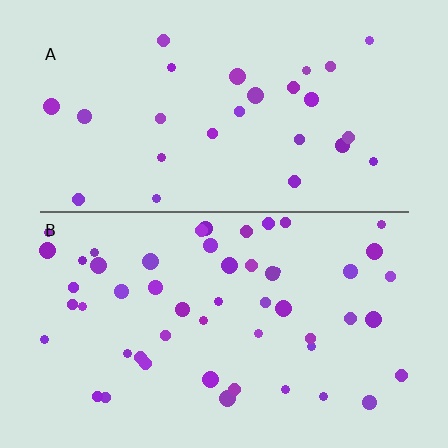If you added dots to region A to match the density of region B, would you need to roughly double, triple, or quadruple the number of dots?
Approximately double.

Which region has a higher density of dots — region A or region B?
B (the bottom).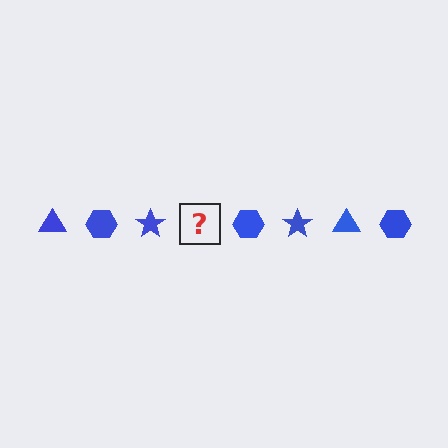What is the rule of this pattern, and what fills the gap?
The rule is that the pattern cycles through triangle, hexagon, star shapes in blue. The gap should be filled with a blue triangle.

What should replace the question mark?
The question mark should be replaced with a blue triangle.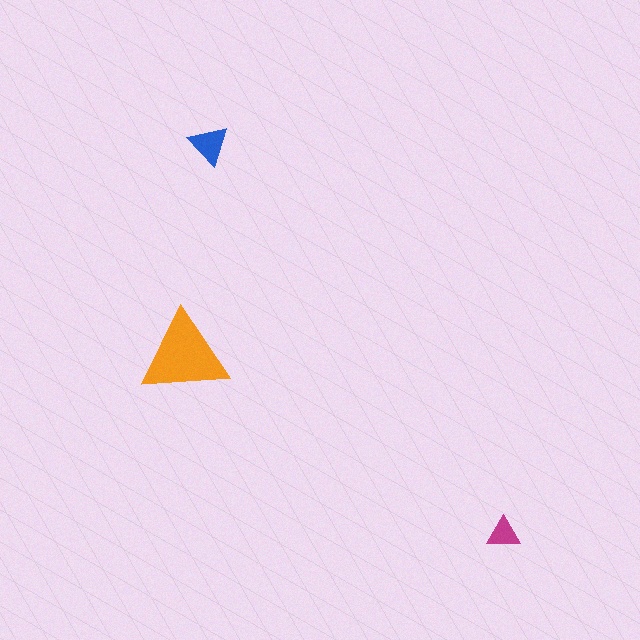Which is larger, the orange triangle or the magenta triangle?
The orange one.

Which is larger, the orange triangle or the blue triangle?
The orange one.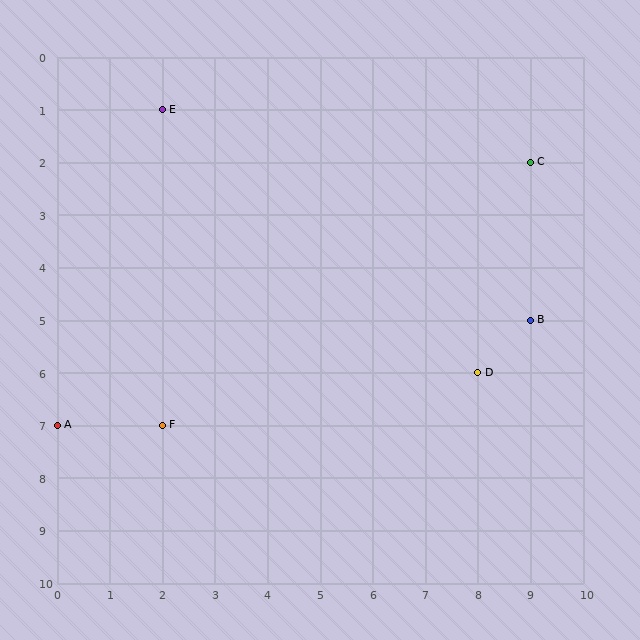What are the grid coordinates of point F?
Point F is at grid coordinates (2, 7).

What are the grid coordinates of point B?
Point B is at grid coordinates (9, 5).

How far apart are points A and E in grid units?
Points A and E are 2 columns and 6 rows apart (about 6.3 grid units diagonally).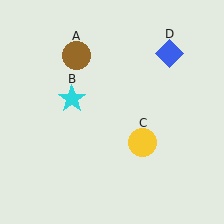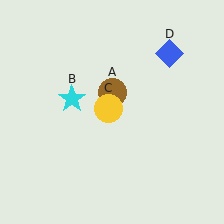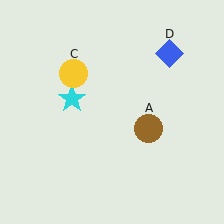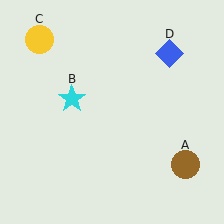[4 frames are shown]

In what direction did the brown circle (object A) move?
The brown circle (object A) moved down and to the right.